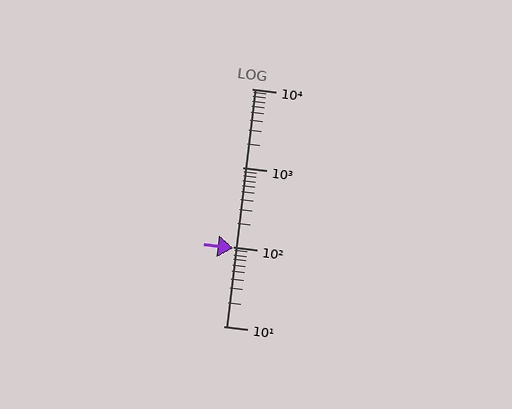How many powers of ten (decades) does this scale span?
The scale spans 3 decades, from 10 to 10000.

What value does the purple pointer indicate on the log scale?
The pointer indicates approximately 96.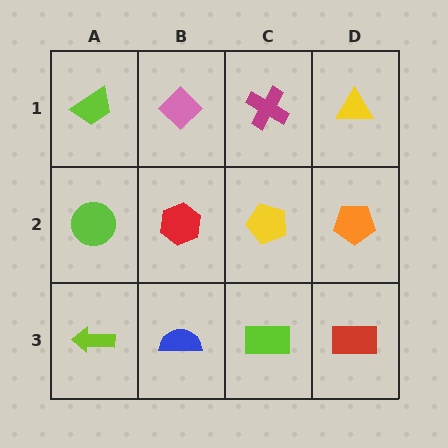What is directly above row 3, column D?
An orange pentagon.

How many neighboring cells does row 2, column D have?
3.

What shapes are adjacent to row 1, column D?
An orange pentagon (row 2, column D), a magenta cross (row 1, column C).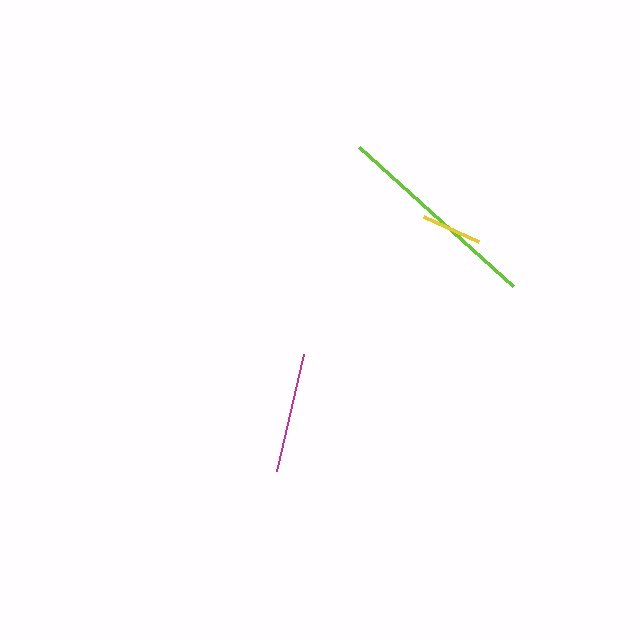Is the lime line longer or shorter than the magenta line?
The lime line is longer than the magenta line.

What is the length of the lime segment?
The lime segment is approximately 208 pixels long.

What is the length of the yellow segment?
The yellow segment is approximately 60 pixels long.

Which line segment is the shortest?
The yellow line is the shortest at approximately 60 pixels.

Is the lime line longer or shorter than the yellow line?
The lime line is longer than the yellow line.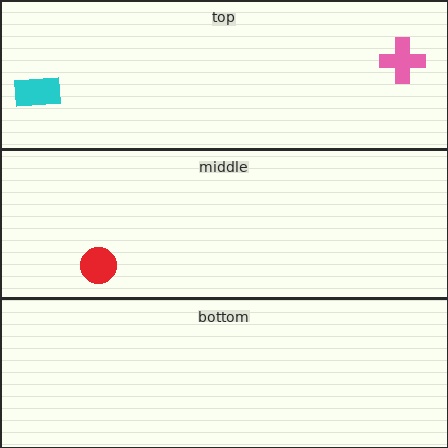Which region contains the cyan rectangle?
The top region.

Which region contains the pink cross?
The top region.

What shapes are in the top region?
The cyan rectangle, the pink cross.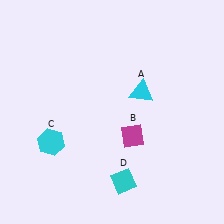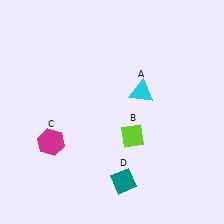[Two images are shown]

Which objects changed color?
B changed from magenta to lime. C changed from cyan to magenta. D changed from cyan to teal.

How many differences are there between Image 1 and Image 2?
There are 3 differences between the two images.